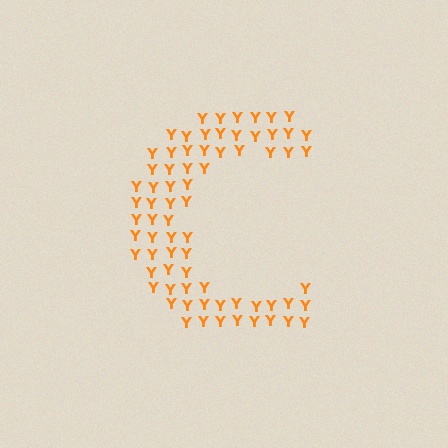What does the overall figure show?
The overall figure shows the letter C.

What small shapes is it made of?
It is made of small letter Y's.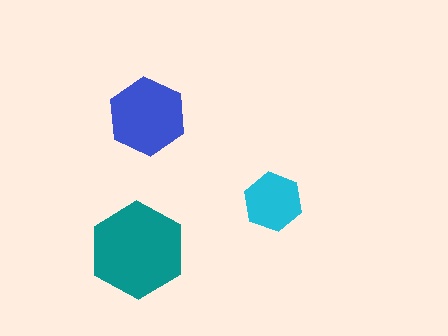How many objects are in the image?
There are 3 objects in the image.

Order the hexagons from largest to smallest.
the teal one, the blue one, the cyan one.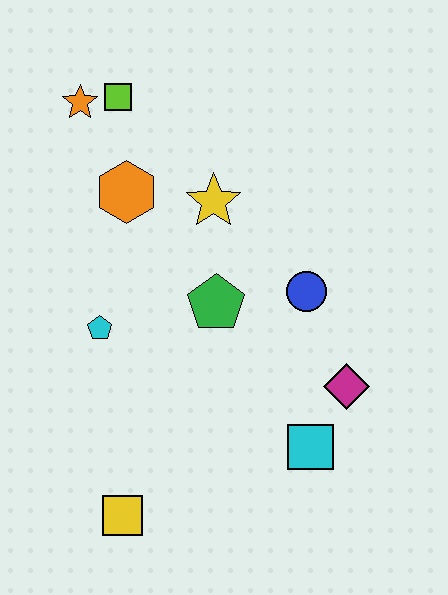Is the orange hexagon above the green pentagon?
Yes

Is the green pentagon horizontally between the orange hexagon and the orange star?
No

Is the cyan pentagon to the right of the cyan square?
No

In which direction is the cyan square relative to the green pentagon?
The cyan square is below the green pentagon.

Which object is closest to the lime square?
The orange star is closest to the lime square.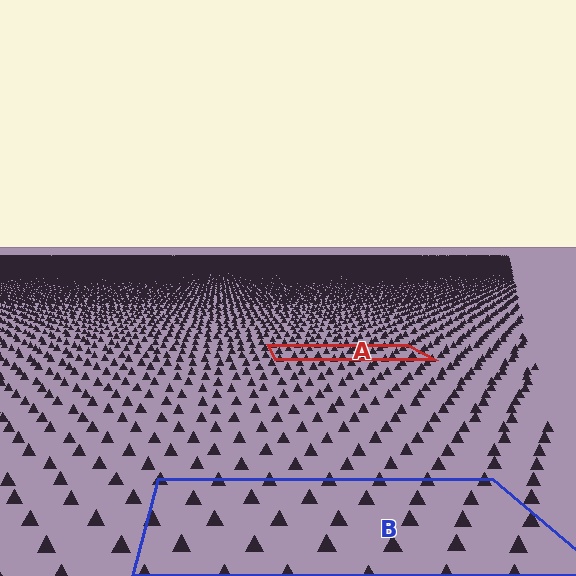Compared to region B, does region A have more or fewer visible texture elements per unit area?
Region A has more texture elements per unit area — they are packed more densely because it is farther away.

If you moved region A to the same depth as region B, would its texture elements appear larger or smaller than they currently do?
They would appear larger. At a closer depth, the same texture elements are projected at a bigger on-screen size.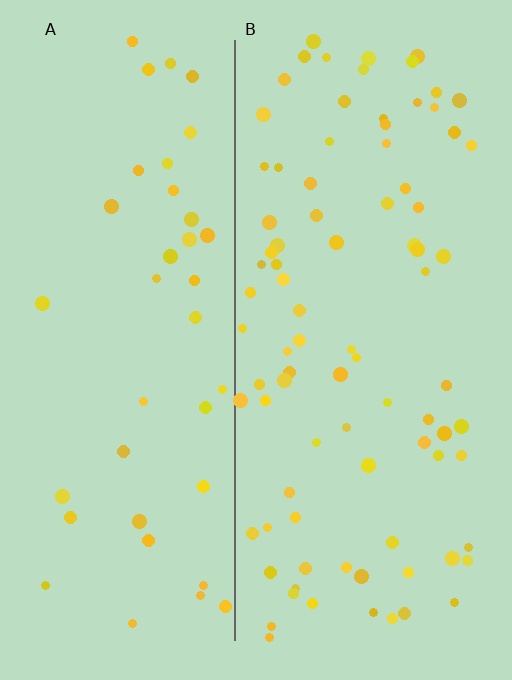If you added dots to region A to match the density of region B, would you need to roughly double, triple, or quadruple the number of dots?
Approximately double.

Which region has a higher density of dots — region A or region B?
B (the right).